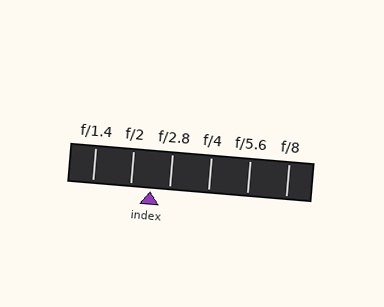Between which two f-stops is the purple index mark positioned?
The index mark is between f/2 and f/2.8.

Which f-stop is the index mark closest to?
The index mark is closest to f/2.8.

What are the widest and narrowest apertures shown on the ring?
The widest aperture shown is f/1.4 and the narrowest is f/8.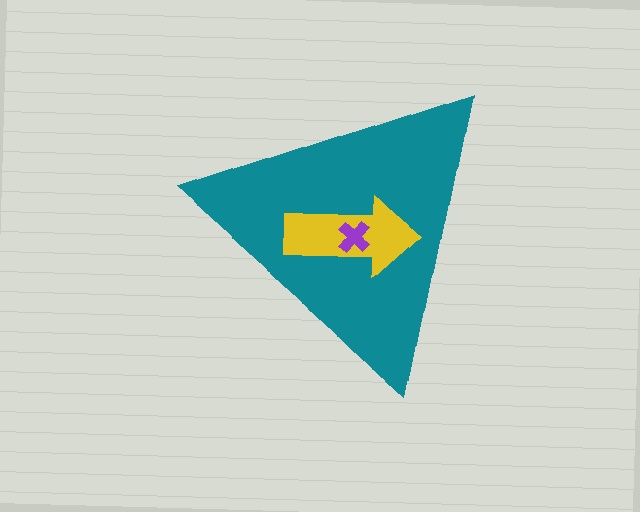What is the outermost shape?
The teal triangle.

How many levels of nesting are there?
3.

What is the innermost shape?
The purple cross.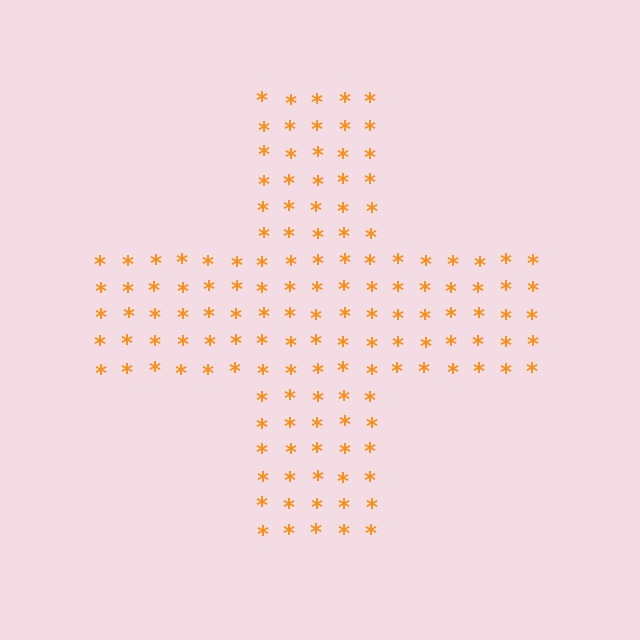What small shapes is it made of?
It is made of small asterisks.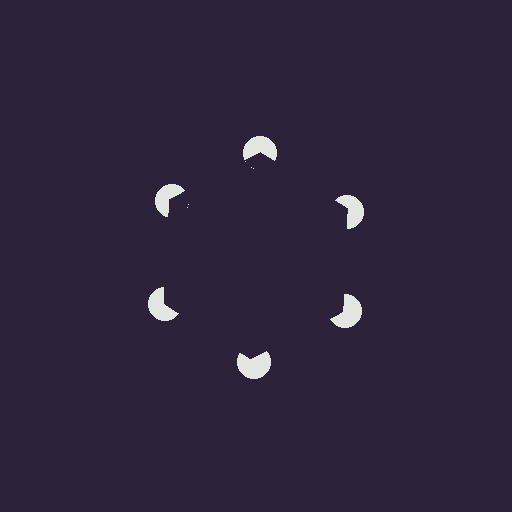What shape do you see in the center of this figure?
An illusory hexagon — its edges are inferred from the aligned wedge cuts in the pac-man discs, not physically drawn.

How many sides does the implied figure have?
6 sides.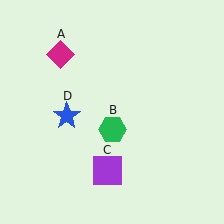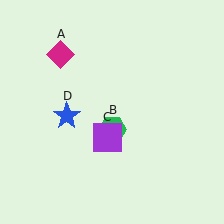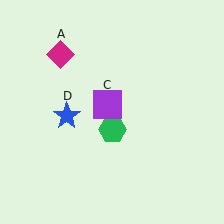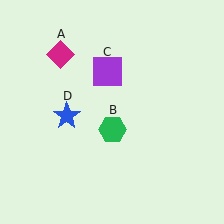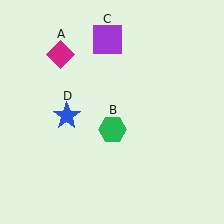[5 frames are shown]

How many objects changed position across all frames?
1 object changed position: purple square (object C).